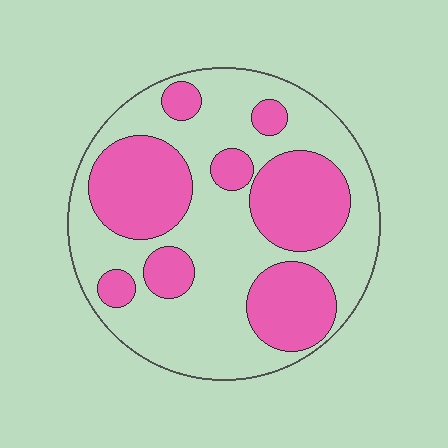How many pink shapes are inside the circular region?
8.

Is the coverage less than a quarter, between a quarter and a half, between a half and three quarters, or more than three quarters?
Between a quarter and a half.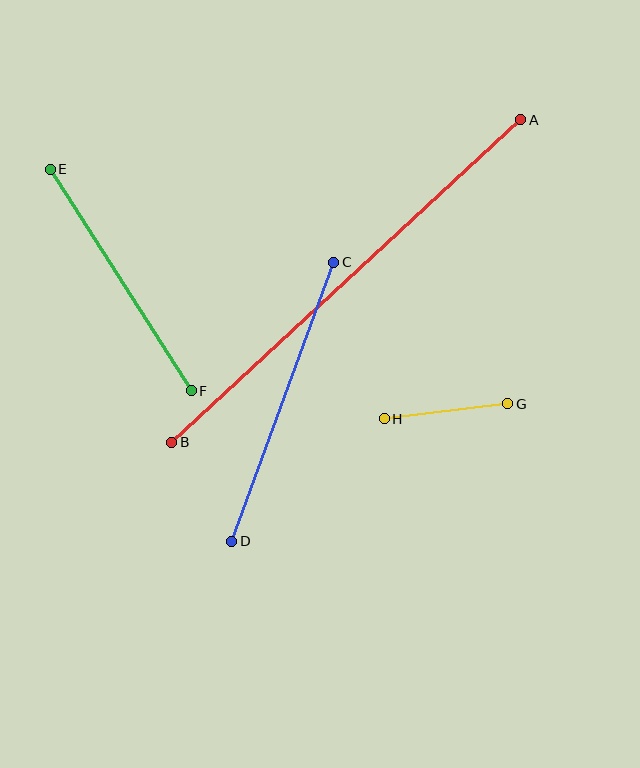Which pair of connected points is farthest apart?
Points A and B are farthest apart.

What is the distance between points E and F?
The distance is approximately 262 pixels.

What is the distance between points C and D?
The distance is approximately 297 pixels.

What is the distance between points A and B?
The distance is approximately 475 pixels.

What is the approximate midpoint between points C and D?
The midpoint is at approximately (283, 402) pixels.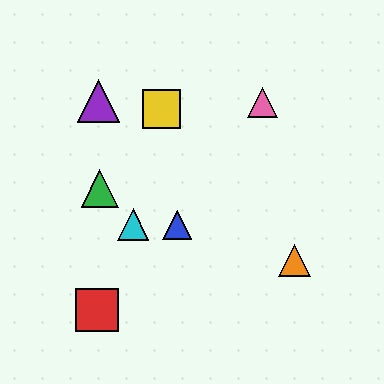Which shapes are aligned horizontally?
The blue triangle, the cyan triangle are aligned horizontally.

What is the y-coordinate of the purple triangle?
The purple triangle is at y≈101.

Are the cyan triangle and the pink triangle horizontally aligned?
No, the cyan triangle is at y≈225 and the pink triangle is at y≈103.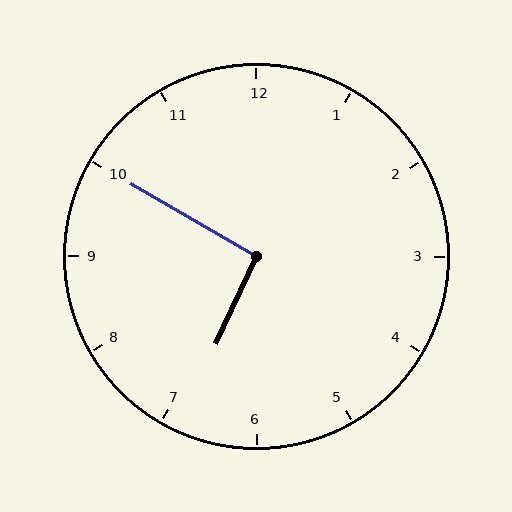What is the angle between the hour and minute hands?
Approximately 95 degrees.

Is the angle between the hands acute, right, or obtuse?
It is right.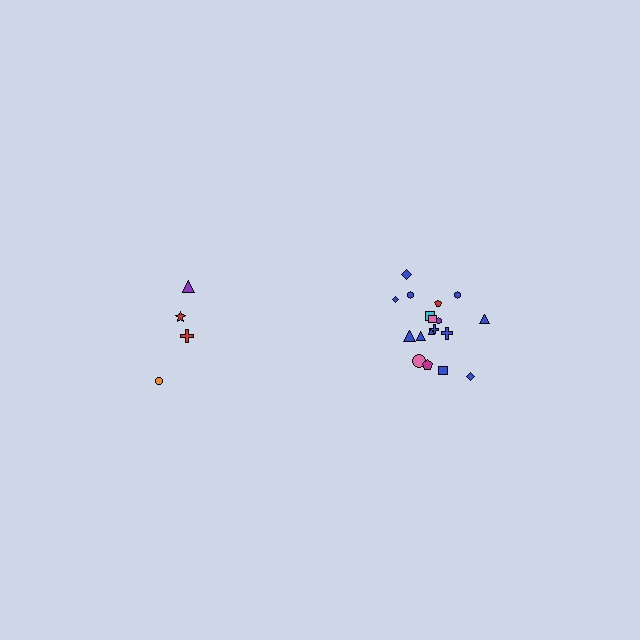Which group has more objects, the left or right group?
The right group.